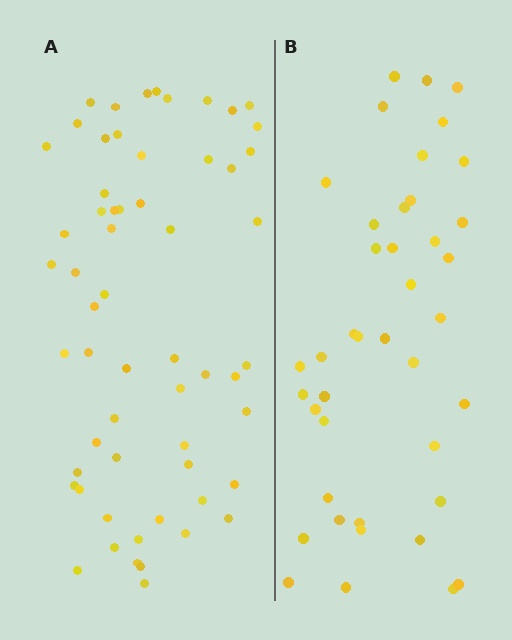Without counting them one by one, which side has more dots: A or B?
Region A (the left region) has more dots.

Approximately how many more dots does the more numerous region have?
Region A has approximately 20 more dots than region B.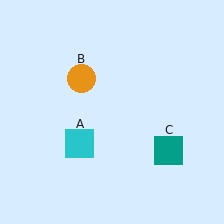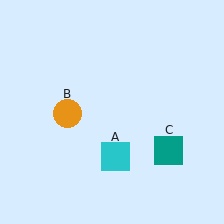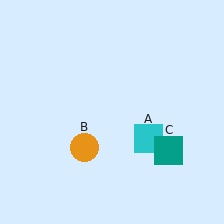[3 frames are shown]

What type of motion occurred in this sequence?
The cyan square (object A), orange circle (object B) rotated counterclockwise around the center of the scene.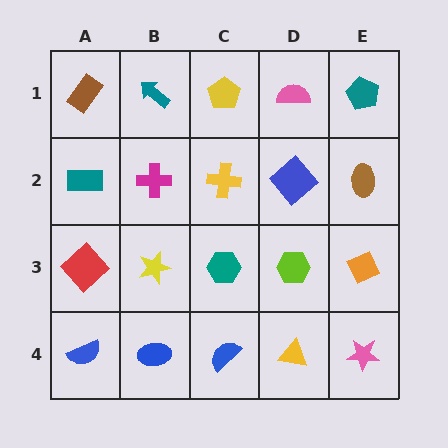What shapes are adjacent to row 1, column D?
A blue diamond (row 2, column D), a yellow pentagon (row 1, column C), a teal pentagon (row 1, column E).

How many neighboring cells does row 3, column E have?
3.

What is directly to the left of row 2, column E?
A blue diamond.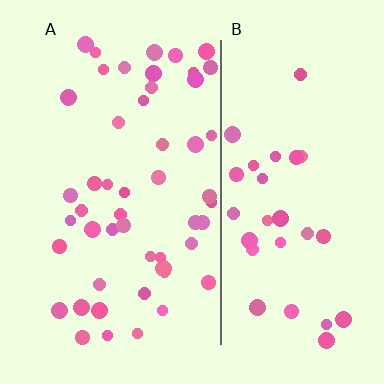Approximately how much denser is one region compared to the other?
Approximately 1.6× — region A over region B.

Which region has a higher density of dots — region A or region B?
A (the left).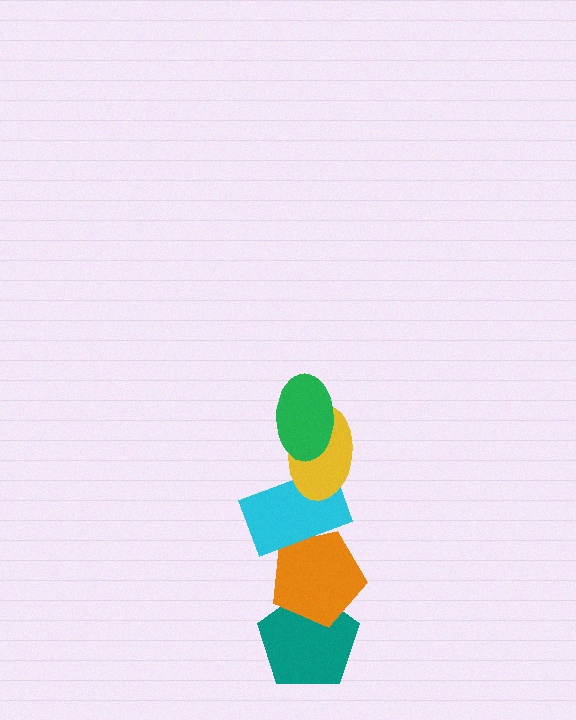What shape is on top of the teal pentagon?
The orange pentagon is on top of the teal pentagon.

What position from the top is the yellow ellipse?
The yellow ellipse is 2nd from the top.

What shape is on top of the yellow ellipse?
The green ellipse is on top of the yellow ellipse.